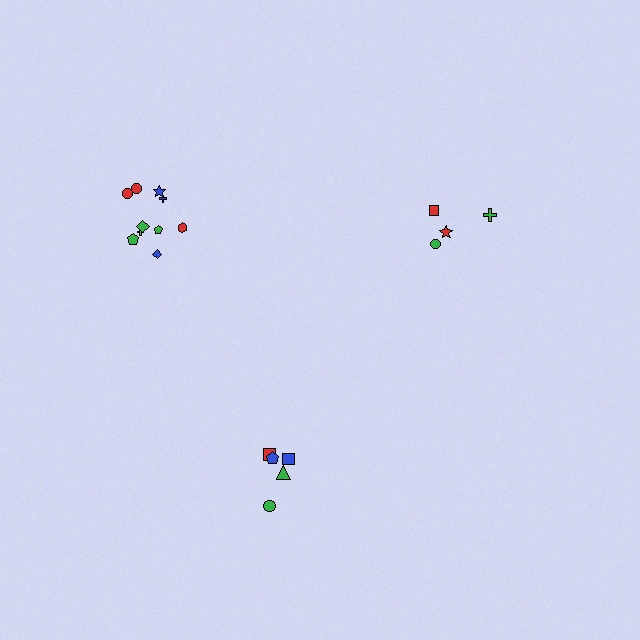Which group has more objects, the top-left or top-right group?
The top-left group.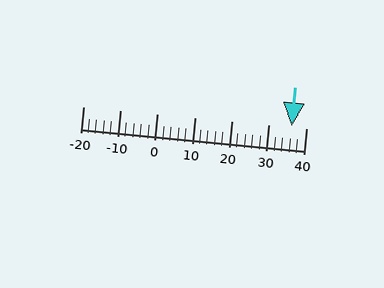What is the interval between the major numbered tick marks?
The major tick marks are spaced 10 units apart.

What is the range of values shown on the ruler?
The ruler shows values from -20 to 40.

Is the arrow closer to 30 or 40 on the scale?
The arrow is closer to 40.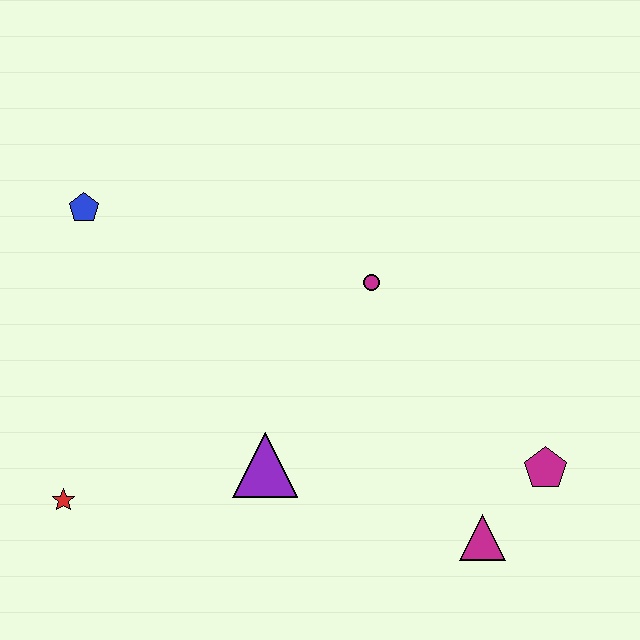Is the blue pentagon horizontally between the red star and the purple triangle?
Yes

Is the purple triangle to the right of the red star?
Yes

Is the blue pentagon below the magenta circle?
No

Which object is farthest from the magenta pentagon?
The blue pentagon is farthest from the magenta pentagon.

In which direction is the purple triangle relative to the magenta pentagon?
The purple triangle is to the left of the magenta pentagon.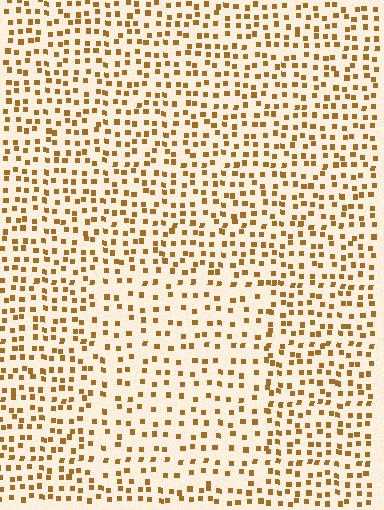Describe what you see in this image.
The image contains small brown elements arranged at two different densities. A rectangle-shaped region is visible where the elements are less densely packed than the surrounding area.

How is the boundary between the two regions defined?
The boundary is defined by a change in element density (approximately 1.6x ratio). All elements are the same color, size, and shape.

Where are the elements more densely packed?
The elements are more densely packed outside the rectangle boundary.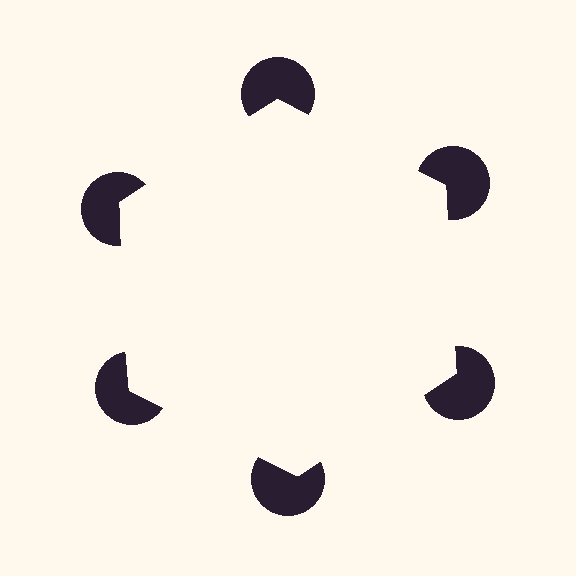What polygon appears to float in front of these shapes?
An illusory hexagon — its edges are inferred from the aligned wedge cuts in the pac-man discs, not physically drawn.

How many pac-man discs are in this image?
There are 6 — one at each vertex of the illusory hexagon.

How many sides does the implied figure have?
6 sides.